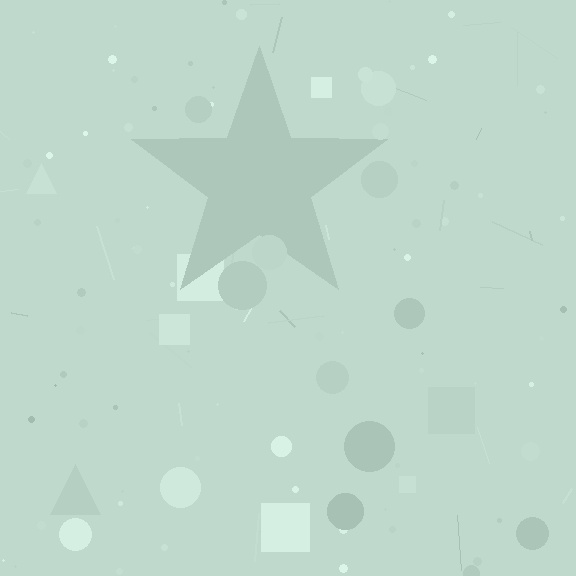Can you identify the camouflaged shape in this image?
The camouflaged shape is a star.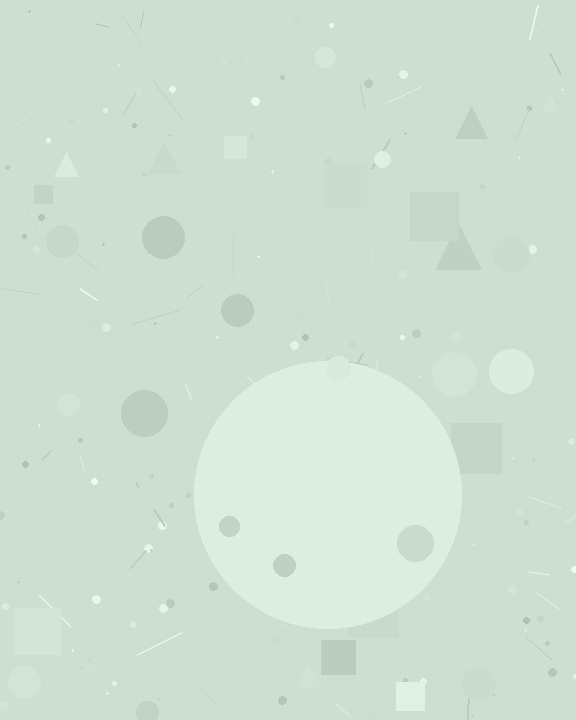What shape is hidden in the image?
A circle is hidden in the image.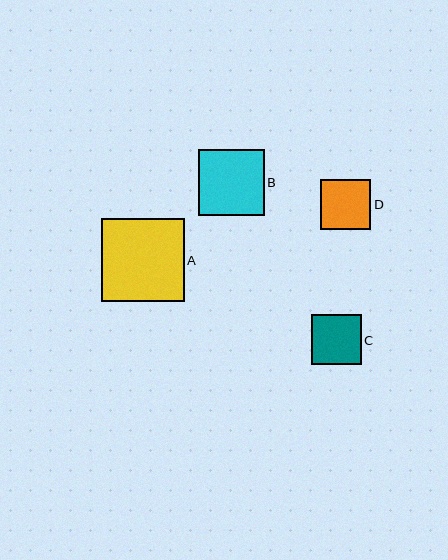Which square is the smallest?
Square D is the smallest with a size of approximately 50 pixels.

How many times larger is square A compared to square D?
Square A is approximately 1.7 times the size of square D.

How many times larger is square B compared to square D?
Square B is approximately 1.3 times the size of square D.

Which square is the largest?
Square A is the largest with a size of approximately 83 pixels.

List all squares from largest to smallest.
From largest to smallest: A, B, C, D.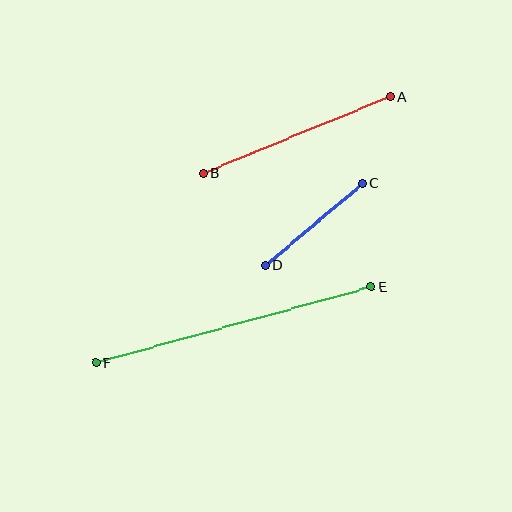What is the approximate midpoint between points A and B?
The midpoint is at approximately (296, 135) pixels.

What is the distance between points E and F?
The distance is approximately 286 pixels.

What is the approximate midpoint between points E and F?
The midpoint is at approximately (233, 325) pixels.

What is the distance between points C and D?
The distance is approximately 127 pixels.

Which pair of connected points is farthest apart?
Points E and F are farthest apart.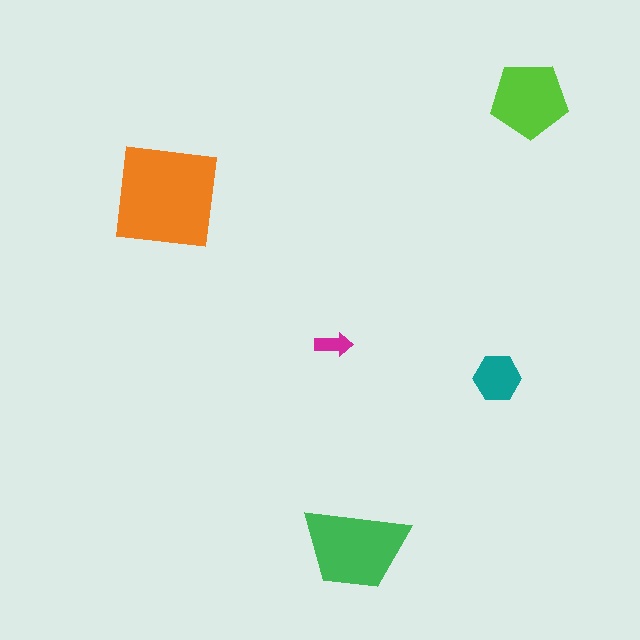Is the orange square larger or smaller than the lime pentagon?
Larger.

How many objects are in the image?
There are 5 objects in the image.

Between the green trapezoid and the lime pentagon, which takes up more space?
The green trapezoid.